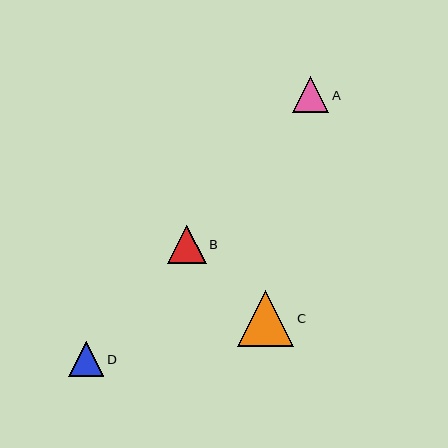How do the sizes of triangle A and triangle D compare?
Triangle A and triangle D are approximately the same size.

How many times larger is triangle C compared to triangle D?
Triangle C is approximately 1.6 times the size of triangle D.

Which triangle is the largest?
Triangle C is the largest with a size of approximately 56 pixels.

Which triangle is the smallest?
Triangle D is the smallest with a size of approximately 35 pixels.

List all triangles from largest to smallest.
From largest to smallest: C, B, A, D.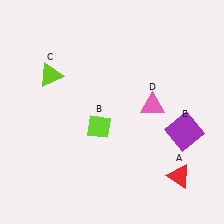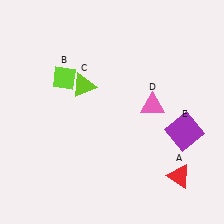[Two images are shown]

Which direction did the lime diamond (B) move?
The lime diamond (B) moved up.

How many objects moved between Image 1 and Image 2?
2 objects moved between the two images.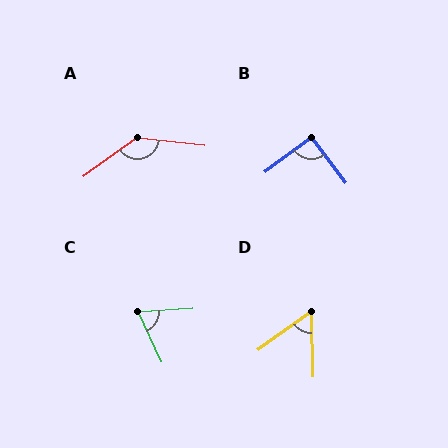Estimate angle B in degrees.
Approximately 91 degrees.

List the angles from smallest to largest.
D (55°), C (69°), B (91°), A (138°).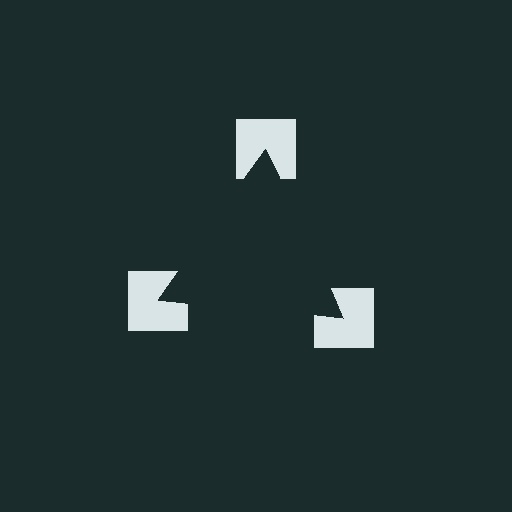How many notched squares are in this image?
There are 3 — one at each vertex of the illusory triangle.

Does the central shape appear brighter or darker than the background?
It typically appears slightly darker than the background, even though no actual brightness change is drawn.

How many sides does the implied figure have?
3 sides.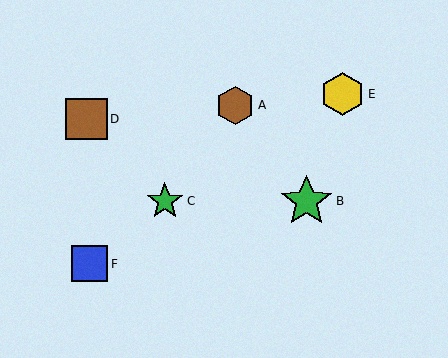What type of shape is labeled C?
Shape C is a green star.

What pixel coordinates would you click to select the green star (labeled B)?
Click at (307, 201) to select the green star B.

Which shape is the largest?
The green star (labeled B) is the largest.